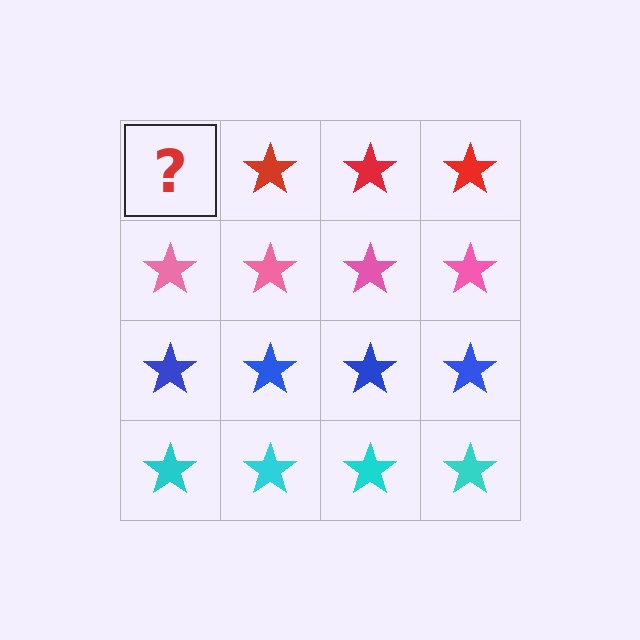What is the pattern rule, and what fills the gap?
The rule is that each row has a consistent color. The gap should be filled with a red star.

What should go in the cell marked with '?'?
The missing cell should contain a red star.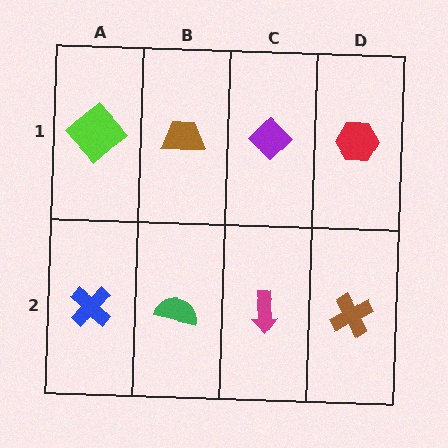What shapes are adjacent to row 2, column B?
A brown trapezoid (row 1, column B), a blue cross (row 2, column A), a magenta arrow (row 2, column C).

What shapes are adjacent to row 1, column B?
A green semicircle (row 2, column B), a lime diamond (row 1, column A), a purple diamond (row 1, column C).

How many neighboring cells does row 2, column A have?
2.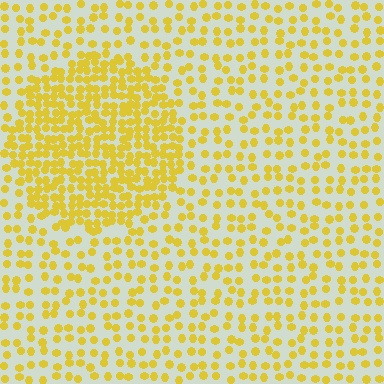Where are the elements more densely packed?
The elements are more densely packed inside the circle boundary.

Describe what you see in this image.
The image contains small yellow elements arranged at two different densities. A circle-shaped region is visible where the elements are more densely packed than the surrounding area.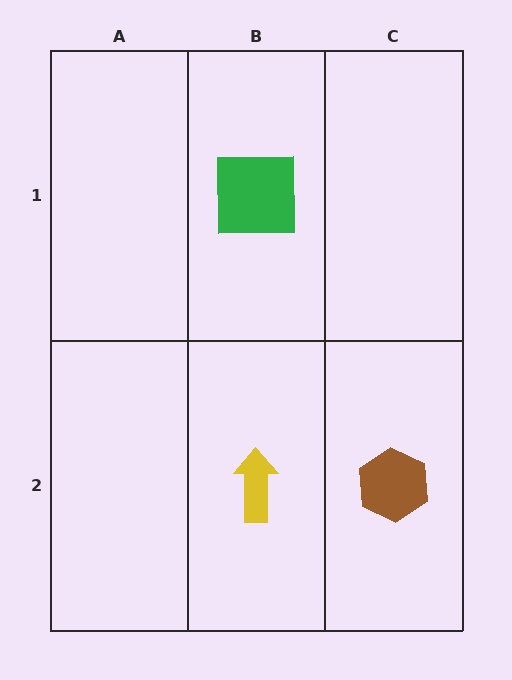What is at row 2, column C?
A brown hexagon.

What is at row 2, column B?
A yellow arrow.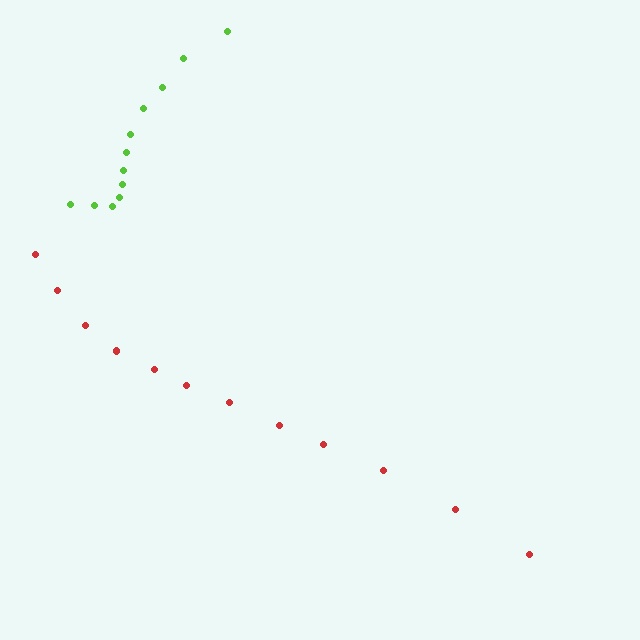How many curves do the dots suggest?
There are 2 distinct paths.